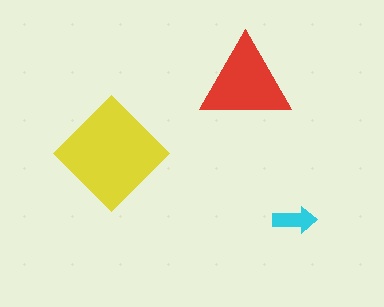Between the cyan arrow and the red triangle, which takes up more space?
The red triangle.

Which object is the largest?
The yellow diamond.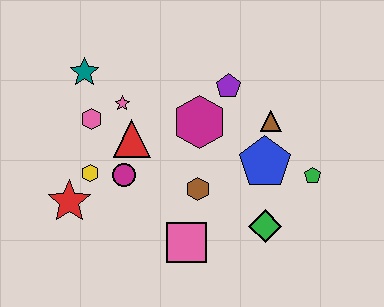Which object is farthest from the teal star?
The green pentagon is farthest from the teal star.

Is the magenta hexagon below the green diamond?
No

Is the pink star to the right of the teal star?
Yes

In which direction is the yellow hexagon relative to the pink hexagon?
The yellow hexagon is below the pink hexagon.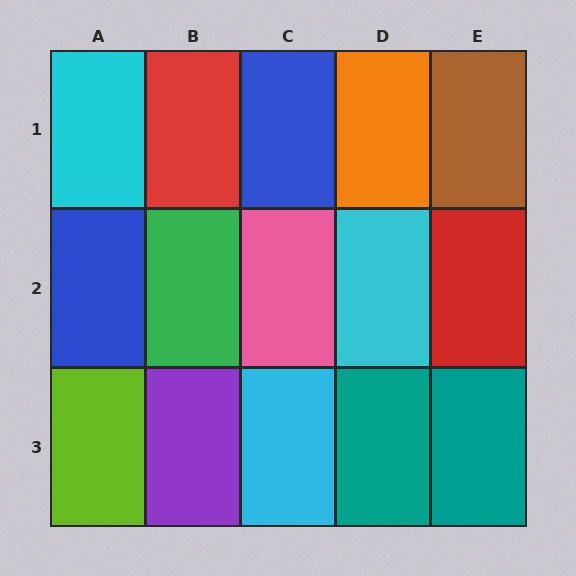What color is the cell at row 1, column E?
Brown.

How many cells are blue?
2 cells are blue.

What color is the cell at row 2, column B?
Green.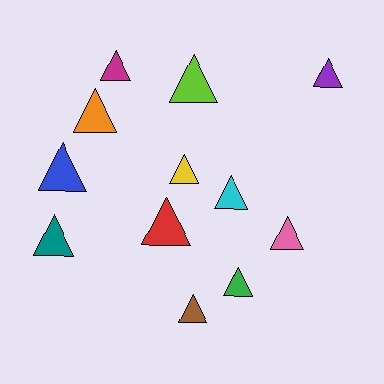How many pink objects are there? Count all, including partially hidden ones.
There is 1 pink object.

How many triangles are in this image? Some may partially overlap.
There are 12 triangles.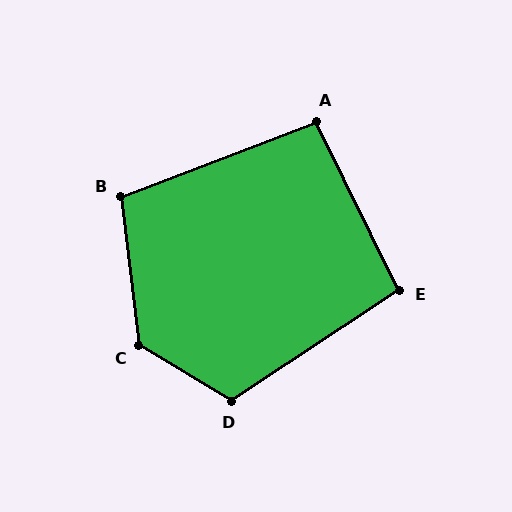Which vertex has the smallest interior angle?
A, at approximately 95 degrees.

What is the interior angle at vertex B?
Approximately 104 degrees (obtuse).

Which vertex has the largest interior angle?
C, at approximately 128 degrees.